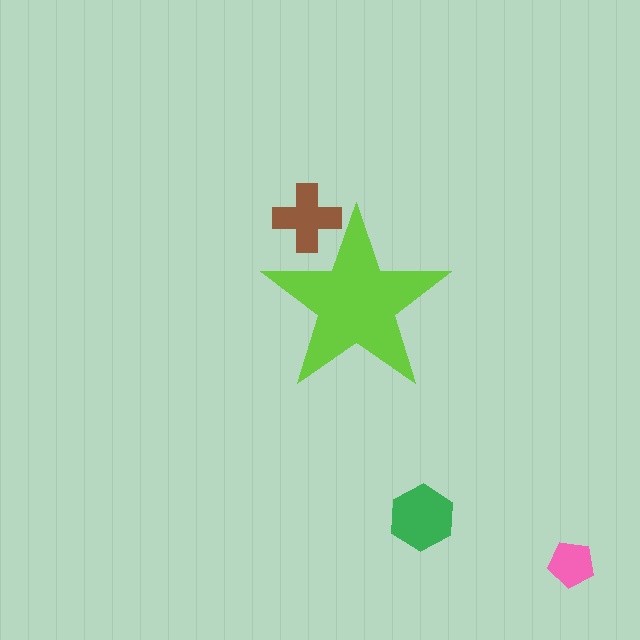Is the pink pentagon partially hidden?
No, the pink pentagon is fully visible.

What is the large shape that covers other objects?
A lime star.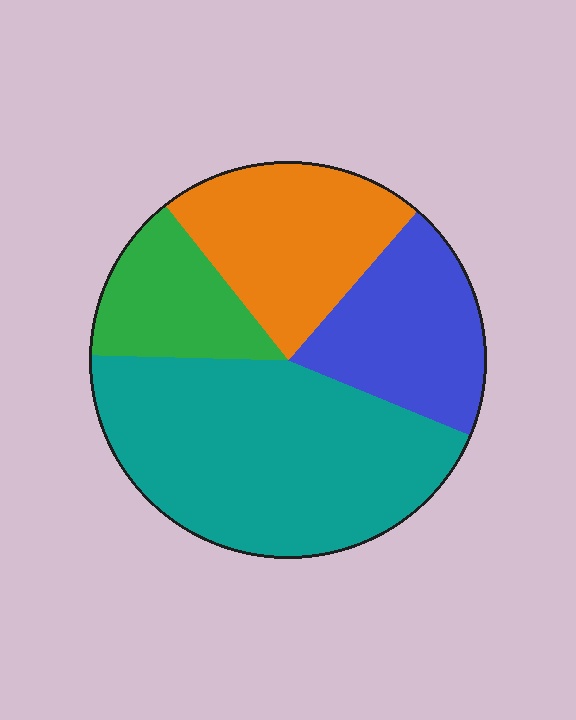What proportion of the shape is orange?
Orange covers about 20% of the shape.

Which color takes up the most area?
Teal, at roughly 45%.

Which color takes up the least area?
Green, at roughly 15%.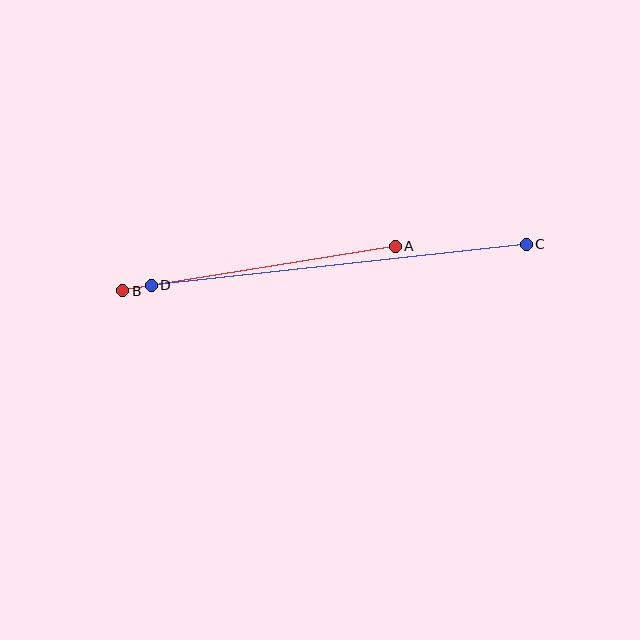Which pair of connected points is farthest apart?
Points C and D are farthest apart.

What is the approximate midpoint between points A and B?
The midpoint is at approximately (259, 269) pixels.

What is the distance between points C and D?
The distance is approximately 377 pixels.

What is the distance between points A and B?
The distance is approximately 276 pixels.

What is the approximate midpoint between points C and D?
The midpoint is at approximately (339, 265) pixels.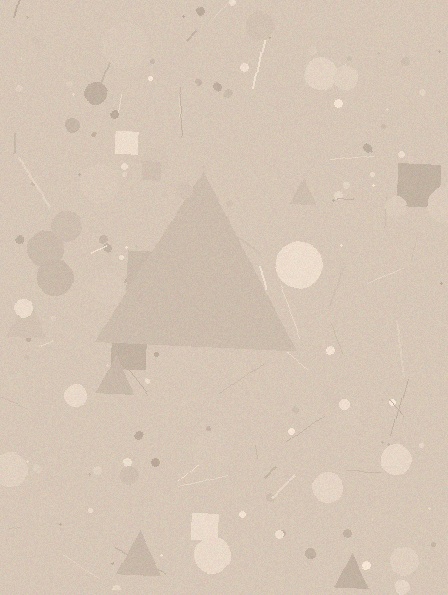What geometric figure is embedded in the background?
A triangle is embedded in the background.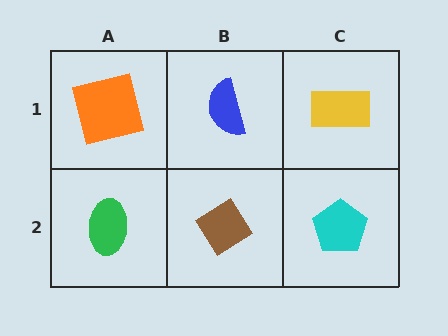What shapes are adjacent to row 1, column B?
A brown diamond (row 2, column B), an orange square (row 1, column A), a yellow rectangle (row 1, column C).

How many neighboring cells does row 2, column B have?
3.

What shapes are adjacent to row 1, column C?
A cyan pentagon (row 2, column C), a blue semicircle (row 1, column B).